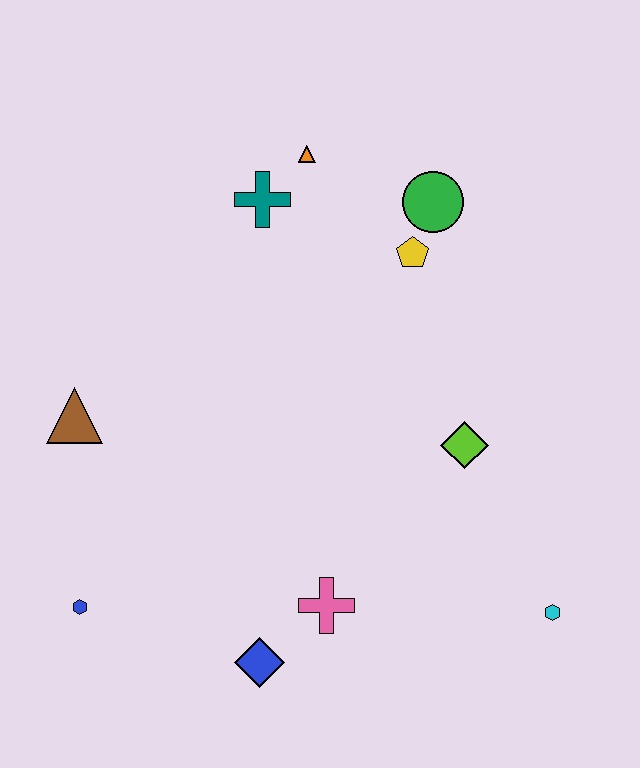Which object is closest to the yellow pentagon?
The green circle is closest to the yellow pentagon.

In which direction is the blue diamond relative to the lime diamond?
The blue diamond is below the lime diamond.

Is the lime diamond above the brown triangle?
No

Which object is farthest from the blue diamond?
The orange triangle is farthest from the blue diamond.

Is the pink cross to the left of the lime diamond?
Yes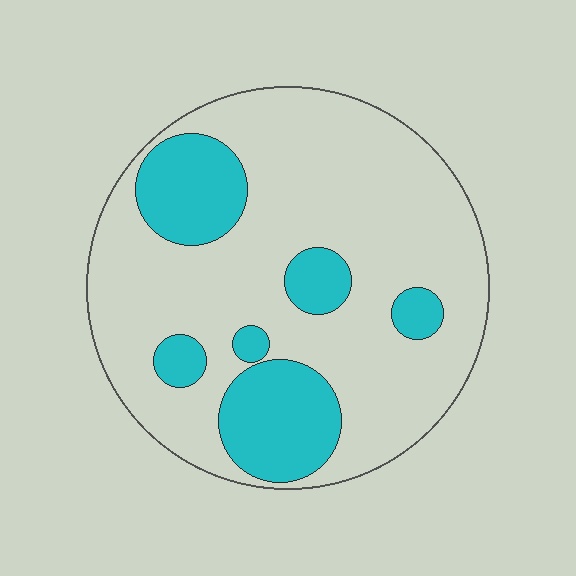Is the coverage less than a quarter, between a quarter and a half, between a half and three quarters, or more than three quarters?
Less than a quarter.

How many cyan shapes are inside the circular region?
6.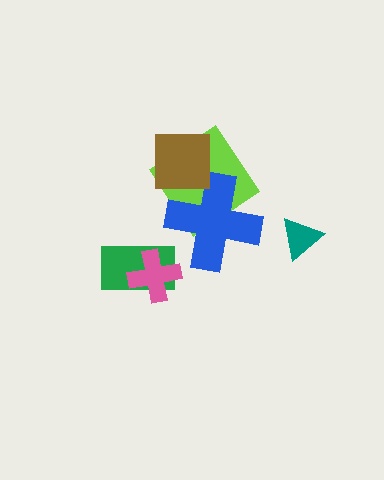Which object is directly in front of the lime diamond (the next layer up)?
The blue cross is directly in front of the lime diamond.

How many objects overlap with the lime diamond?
2 objects overlap with the lime diamond.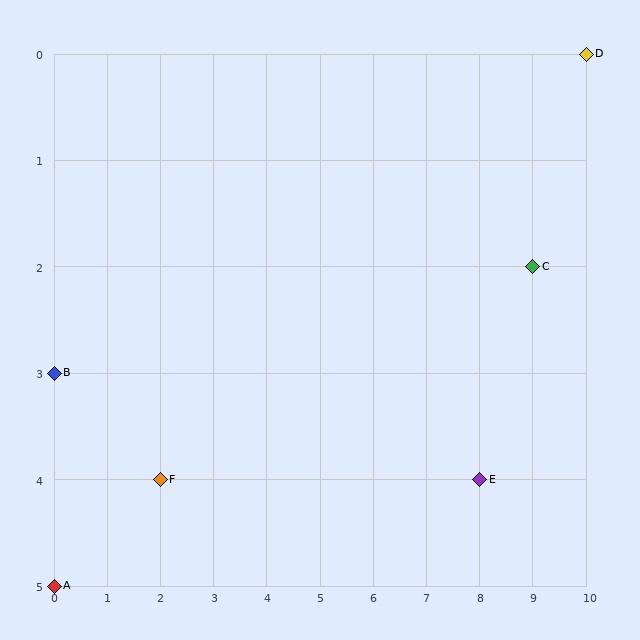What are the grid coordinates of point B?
Point B is at grid coordinates (0, 3).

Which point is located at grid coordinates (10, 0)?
Point D is at (10, 0).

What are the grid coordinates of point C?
Point C is at grid coordinates (9, 2).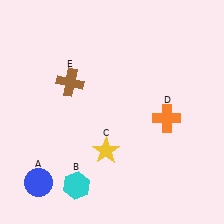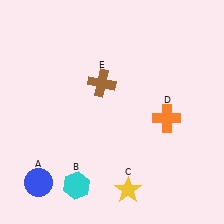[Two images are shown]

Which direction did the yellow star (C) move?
The yellow star (C) moved down.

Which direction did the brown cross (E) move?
The brown cross (E) moved right.